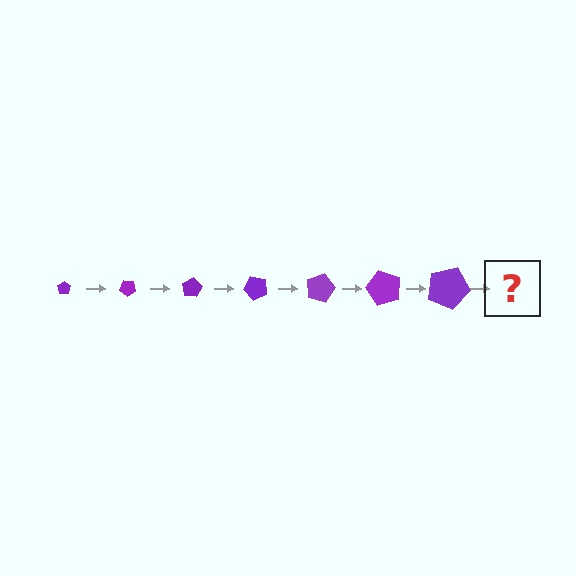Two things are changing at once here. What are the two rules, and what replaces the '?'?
The two rules are that the pentagon grows larger each step and it rotates 40 degrees each step. The '?' should be a pentagon, larger than the previous one and rotated 280 degrees from the start.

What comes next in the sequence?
The next element should be a pentagon, larger than the previous one and rotated 280 degrees from the start.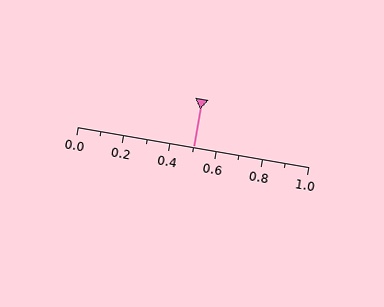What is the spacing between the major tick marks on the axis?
The major ticks are spaced 0.2 apart.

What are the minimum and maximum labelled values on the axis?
The axis runs from 0.0 to 1.0.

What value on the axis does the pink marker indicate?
The marker indicates approximately 0.5.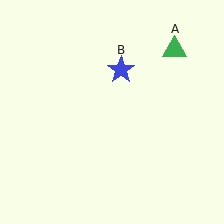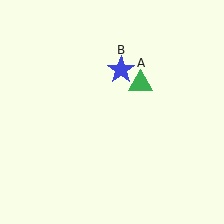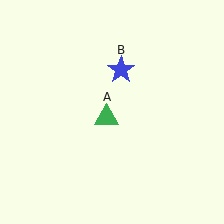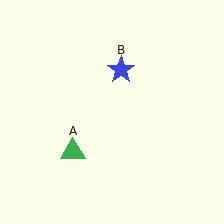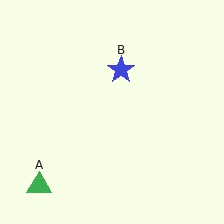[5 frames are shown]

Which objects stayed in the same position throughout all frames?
Blue star (object B) remained stationary.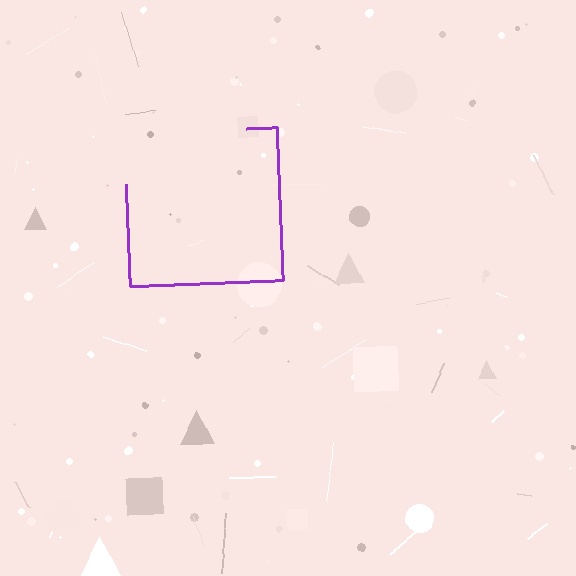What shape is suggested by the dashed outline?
The dashed outline suggests a square.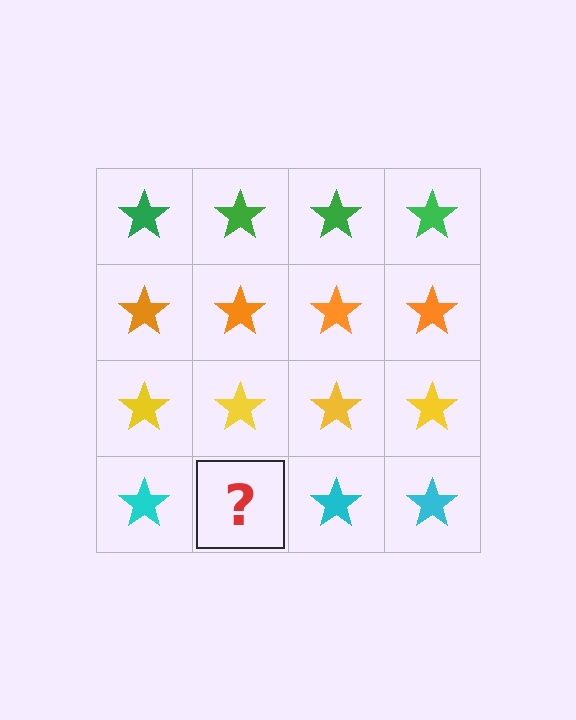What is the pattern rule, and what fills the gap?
The rule is that each row has a consistent color. The gap should be filled with a cyan star.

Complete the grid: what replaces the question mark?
The question mark should be replaced with a cyan star.